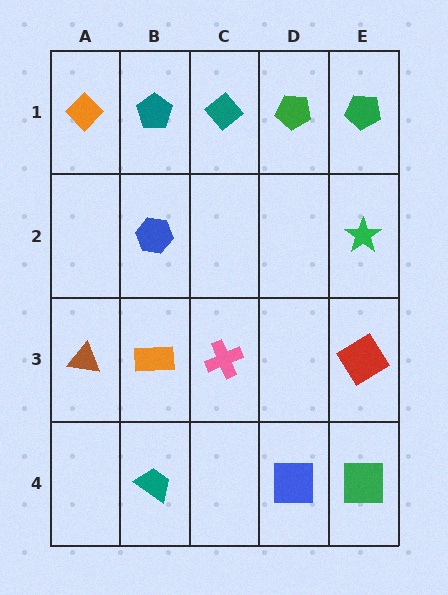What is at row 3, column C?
A pink cross.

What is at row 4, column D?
A blue square.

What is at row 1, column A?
An orange diamond.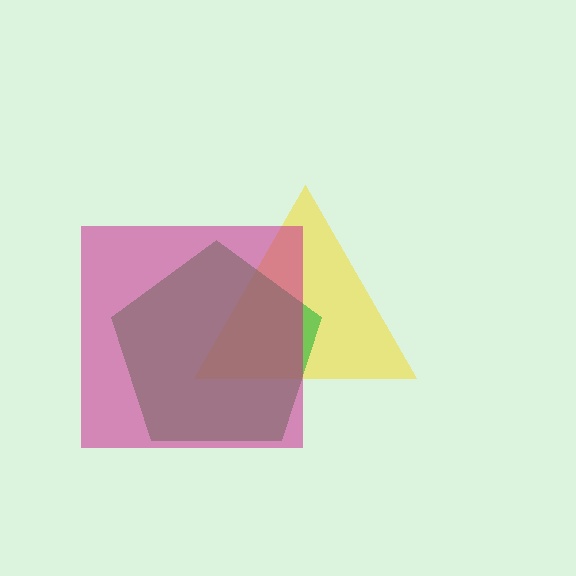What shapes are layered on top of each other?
The layered shapes are: a yellow triangle, a green pentagon, a magenta square.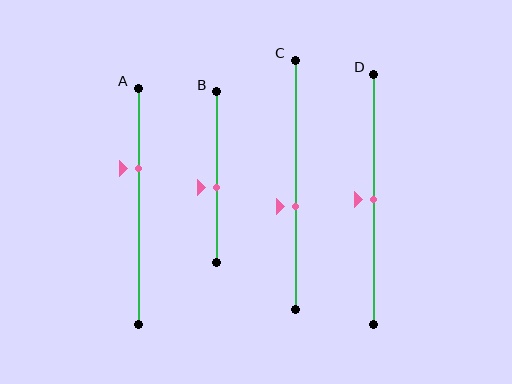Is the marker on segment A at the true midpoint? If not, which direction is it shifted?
No, the marker on segment A is shifted upward by about 16% of the segment length.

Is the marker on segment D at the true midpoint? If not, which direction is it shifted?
Yes, the marker on segment D is at the true midpoint.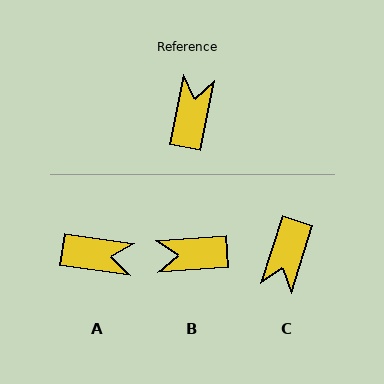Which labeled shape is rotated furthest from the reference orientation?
C, about 173 degrees away.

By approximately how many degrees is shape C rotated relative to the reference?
Approximately 173 degrees counter-clockwise.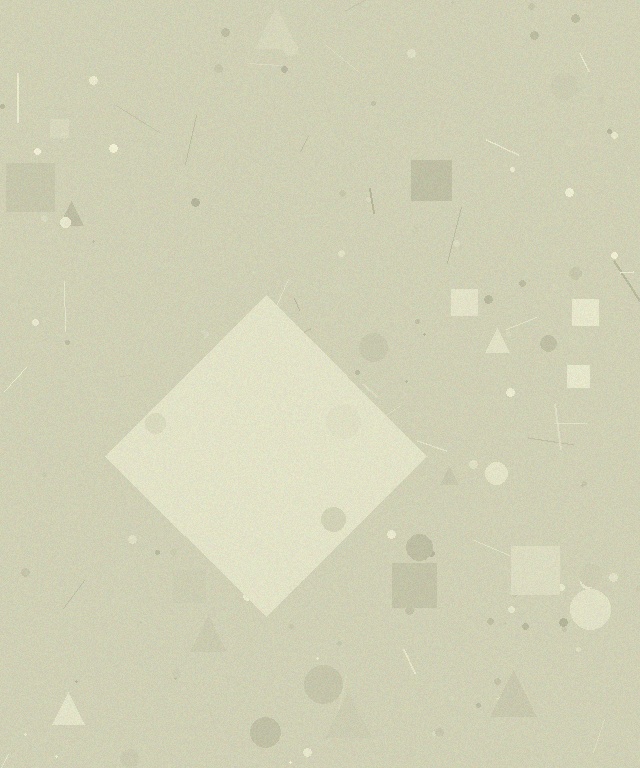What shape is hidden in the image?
A diamond is hidden in the image.